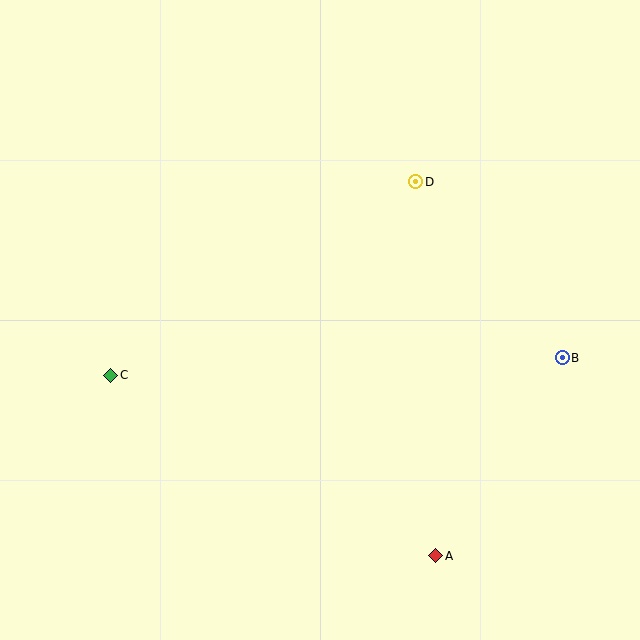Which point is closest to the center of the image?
Point D at (416, 182) is closest to the center.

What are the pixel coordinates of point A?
Point A is at (436, 556).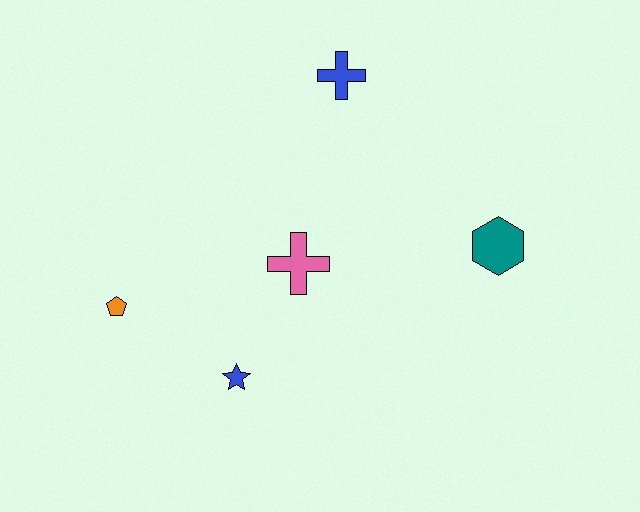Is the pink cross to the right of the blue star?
Yes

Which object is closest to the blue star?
The pink cross is closest to the blue star.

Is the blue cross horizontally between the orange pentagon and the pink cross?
No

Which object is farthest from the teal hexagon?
The orange pentagon is farthest from the teal hexagon.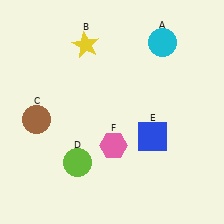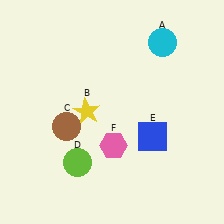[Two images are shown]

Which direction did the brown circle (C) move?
The brown circle (C) moved right.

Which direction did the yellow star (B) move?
The yellow star (B) moved down.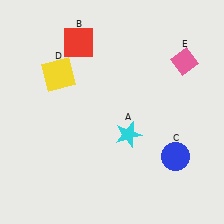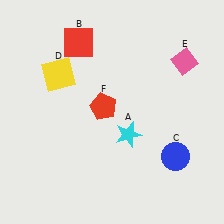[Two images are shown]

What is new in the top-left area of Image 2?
A red pentagon (F) was added in the top-left area of Image 2.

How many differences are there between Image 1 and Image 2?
There is 1 difference between the two images.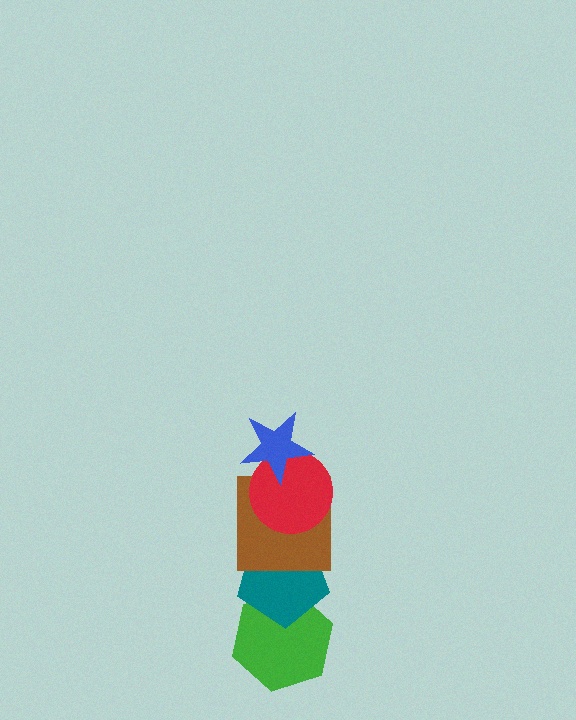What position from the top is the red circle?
The red circle is 2nd from the top.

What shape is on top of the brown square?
The red circle is on top of the brown square.